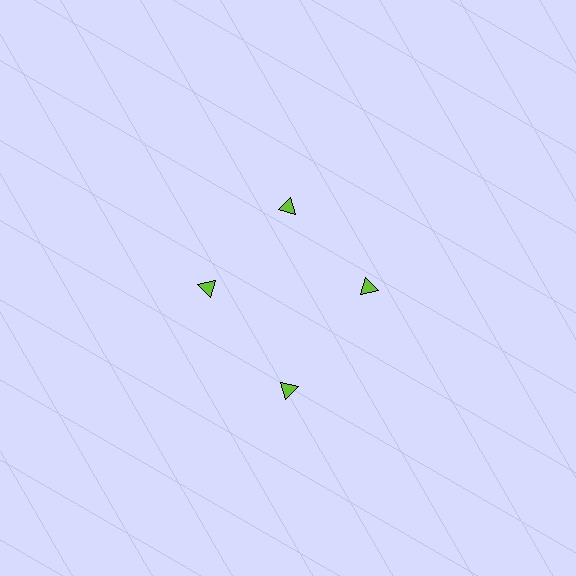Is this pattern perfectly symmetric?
No. The 4 lime triangles are arranged in a ring, but one element near the 6 o'clock position is pushed outward from the center, breaking the 4-fold rotational symmetry.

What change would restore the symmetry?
The symmetry would be restored by moving it inward, back onto the ring so that all 4 triangles sit at equal angles and equal distance from the center.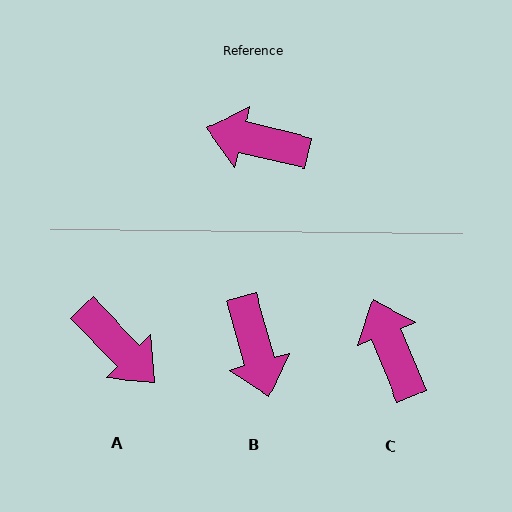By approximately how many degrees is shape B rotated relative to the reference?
Approximately 119 degrees counter-clockwise.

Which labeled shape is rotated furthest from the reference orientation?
A, about 148 degrees away.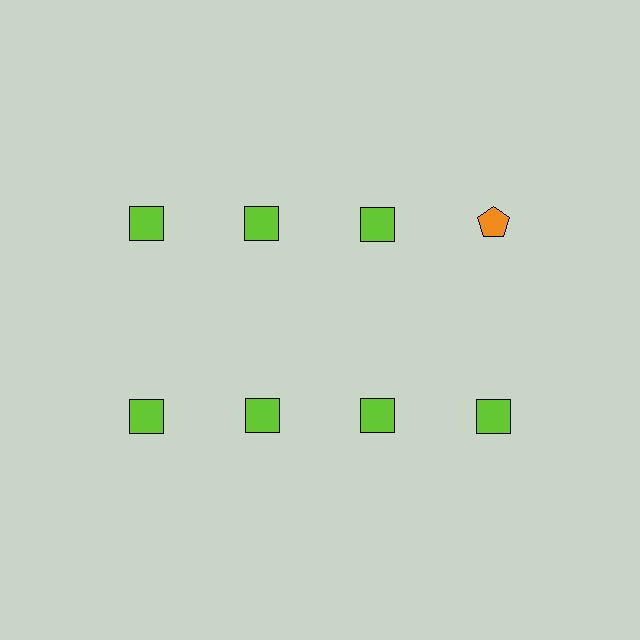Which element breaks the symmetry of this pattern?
The orange pentagon in the top row, second from right column breaks the symmetry. All other shapes are lime squares.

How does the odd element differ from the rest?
It differs in both color (orange instead of lime) and shape (pentagon instead of square).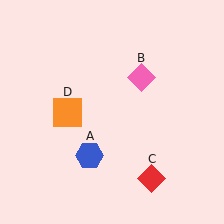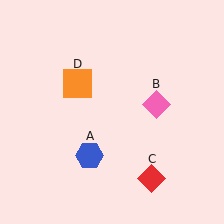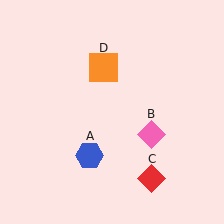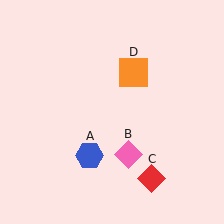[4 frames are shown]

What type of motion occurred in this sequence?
The pink diamond (object B), orange square (object D) rotated clockwise around the center of the scene.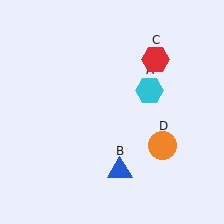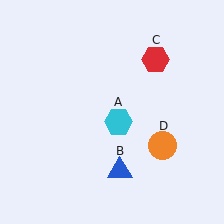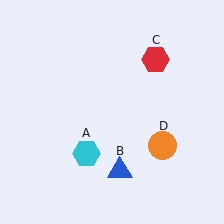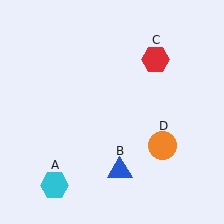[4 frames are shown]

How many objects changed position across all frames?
1 object changed position: cyan hexagon (object A).